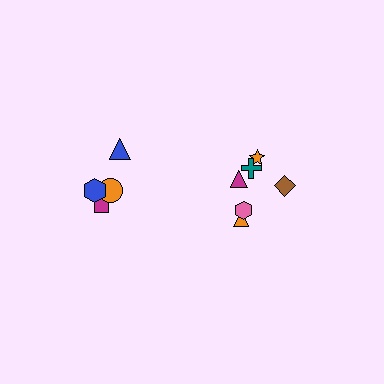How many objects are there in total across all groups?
There are 10 objects.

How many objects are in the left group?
There are 4 objects.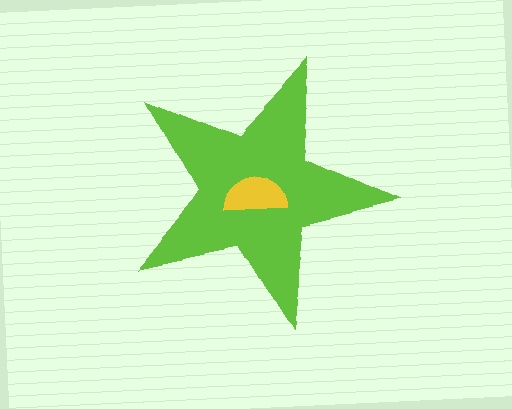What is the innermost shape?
The yellow semicircle.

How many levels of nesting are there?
2.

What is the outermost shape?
The lime star.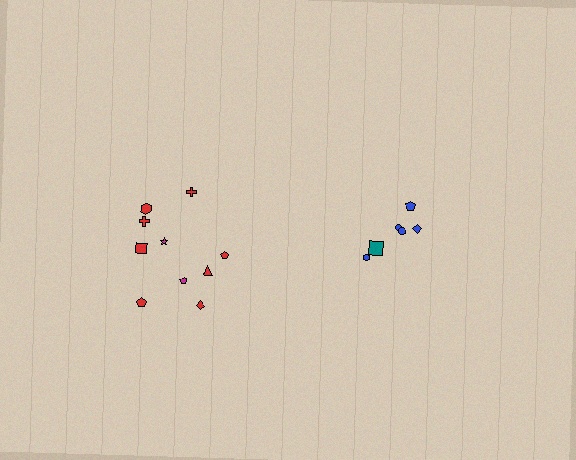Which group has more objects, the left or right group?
The left group.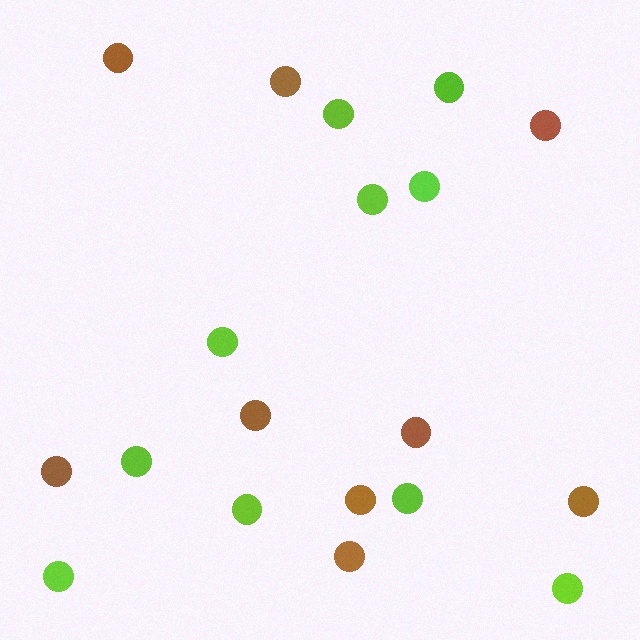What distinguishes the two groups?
There are 2 groups: one group of lime circles (10) and one group of brown circles (9).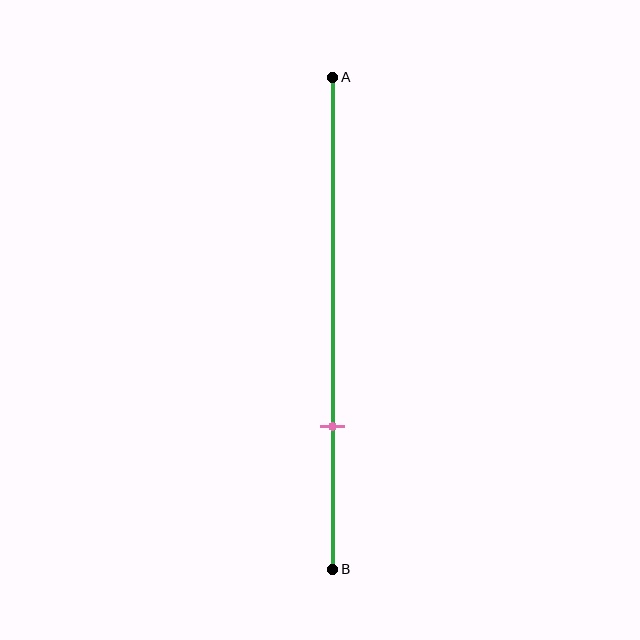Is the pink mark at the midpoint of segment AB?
No, the mark is at about 70% from A, not at the 50% midpoint.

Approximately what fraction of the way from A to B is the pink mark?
The pink mark is approximately 70% of the way from A to B.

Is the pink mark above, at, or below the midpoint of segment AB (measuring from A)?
The pink mark is below the midpoint of segment AB.